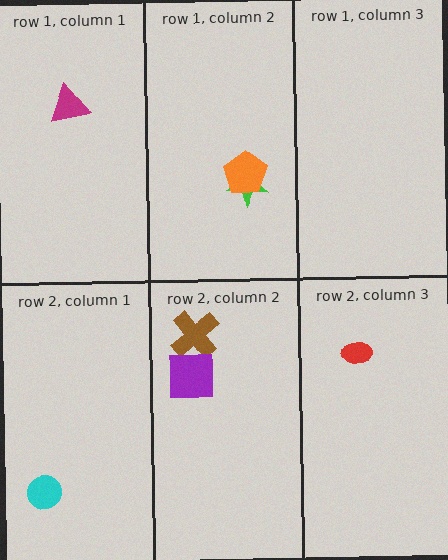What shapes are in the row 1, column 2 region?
The green star, the orange pentagon.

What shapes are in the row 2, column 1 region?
The cyan circle.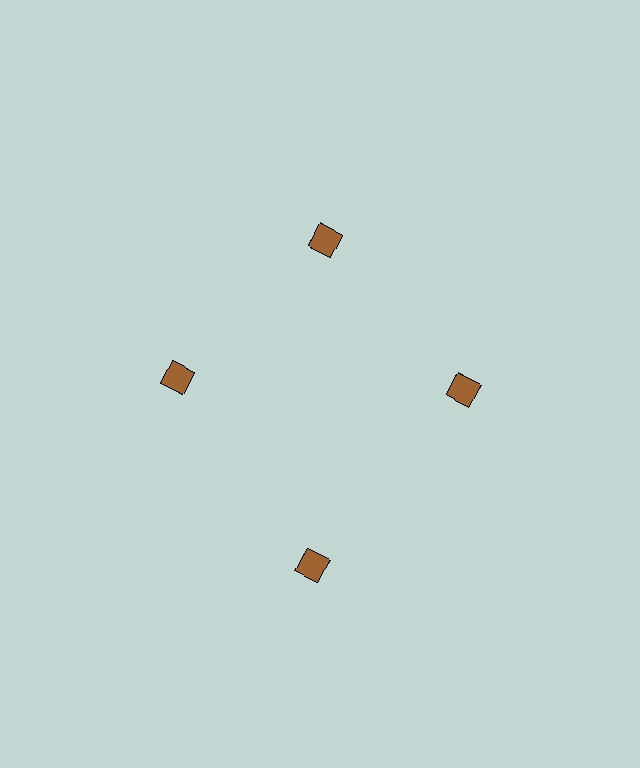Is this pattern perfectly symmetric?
No. The 4 brown squares are arranged in a ring, but one element near the 6 o'clock position is pushed outward from the center, breaking the 4-fold rotational symmetry.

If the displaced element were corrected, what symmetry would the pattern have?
It would have 4-fold rotational symmetry — the pattern would map onto itself every 90 degrees.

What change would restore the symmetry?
The symmetry would be restored by moving it inward, back onto the ring so that all 4 squares sit at equal angles and equal distance from the center.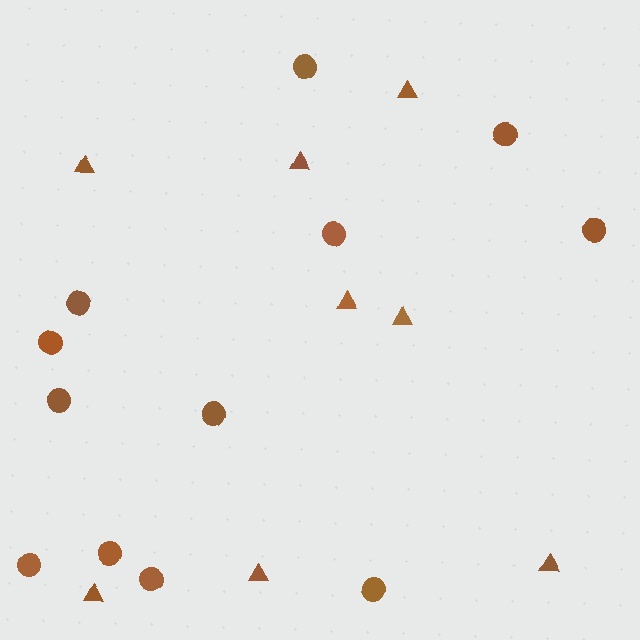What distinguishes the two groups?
There are 2 groups: one group of circles (12) and one group of triangles (8).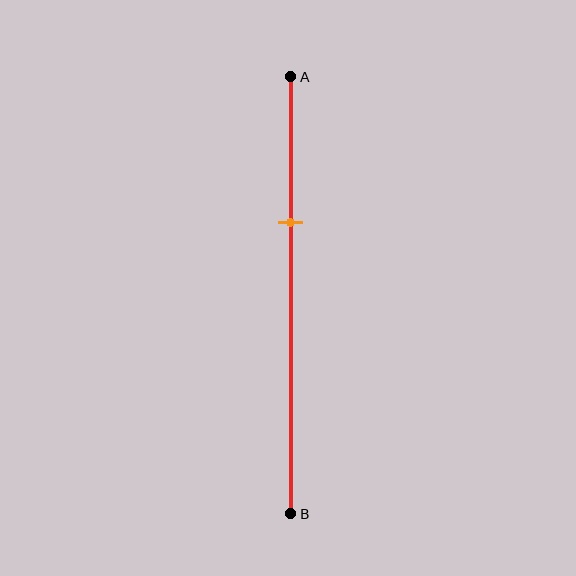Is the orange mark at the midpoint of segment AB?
No, the mark is at about 35% from A, not at the 50% midpoint.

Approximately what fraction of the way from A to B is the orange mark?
The orange mark is approximately 35% of the way from A to B.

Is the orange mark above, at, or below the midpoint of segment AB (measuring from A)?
The orange mark is above the midpoint of segment AB.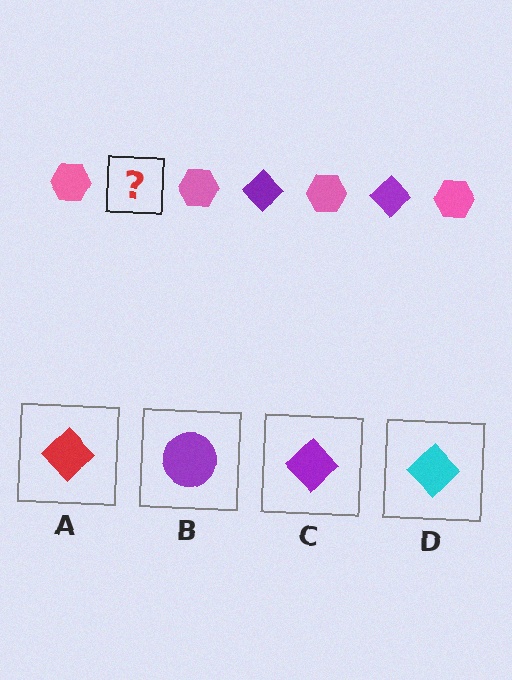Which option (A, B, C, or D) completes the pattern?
C.